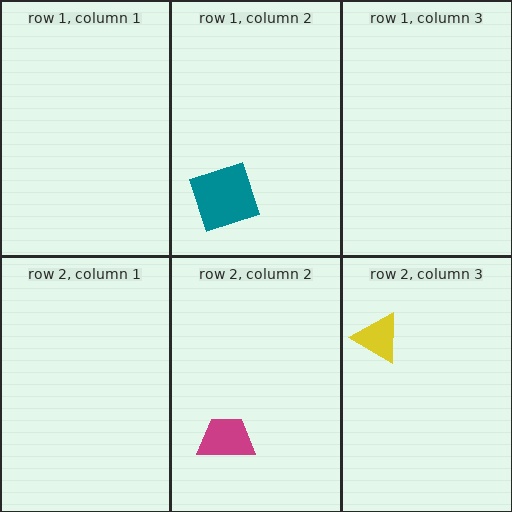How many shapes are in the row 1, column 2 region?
1.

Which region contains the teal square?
The row 1, column 2 region.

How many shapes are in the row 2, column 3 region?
1.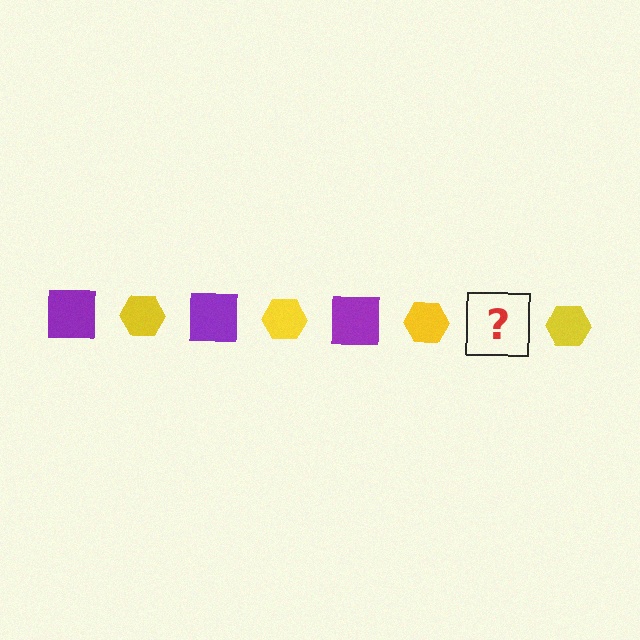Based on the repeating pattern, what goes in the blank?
The blank should be a purple square.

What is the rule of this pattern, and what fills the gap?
The rule is that the pattern alternates between purple square and yellow hexagon. The gap should be filled with a purple square.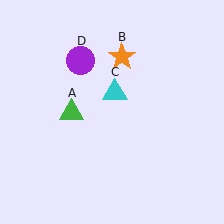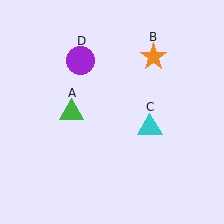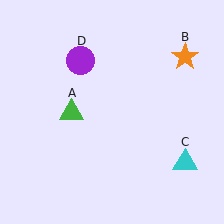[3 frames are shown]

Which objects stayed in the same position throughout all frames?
Green triangle (object A) and purple circle (object D) remained stationary.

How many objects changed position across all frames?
2 objects changed position: orange star (object B), cyan triangle (object C).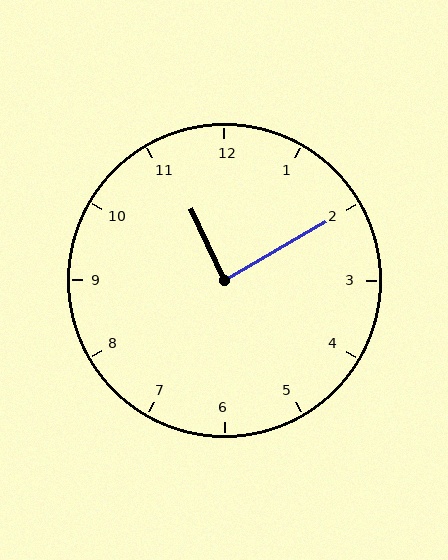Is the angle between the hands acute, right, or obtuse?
It is right.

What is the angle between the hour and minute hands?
Approximately 85 degrees.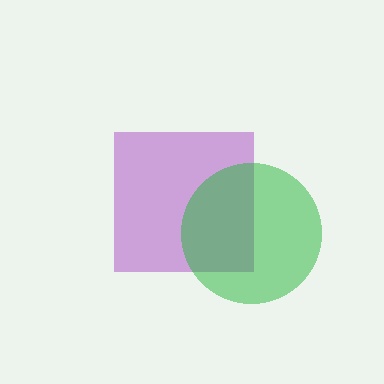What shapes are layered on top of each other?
The layered shapes are: a purple square, a green circle.